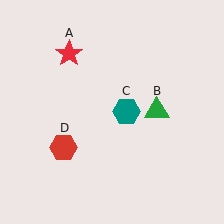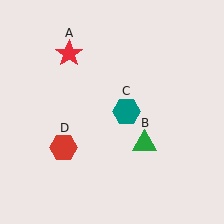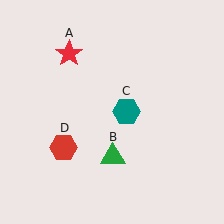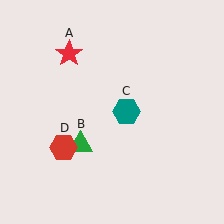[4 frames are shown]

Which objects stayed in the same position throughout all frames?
Red star (object A) and teal hexagon (object C) and red hexagon (object D) remained stationary.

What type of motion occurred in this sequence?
The green triangle (object B) rotated clockwise around the center of the scene.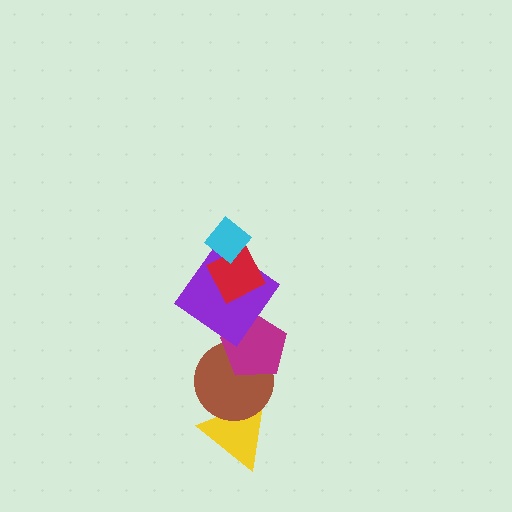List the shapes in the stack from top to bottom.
From top to bottom: the cyan diamond, the red diamond, the purple diamond, the magenta pentagon, the brown circle, the yellow triangle.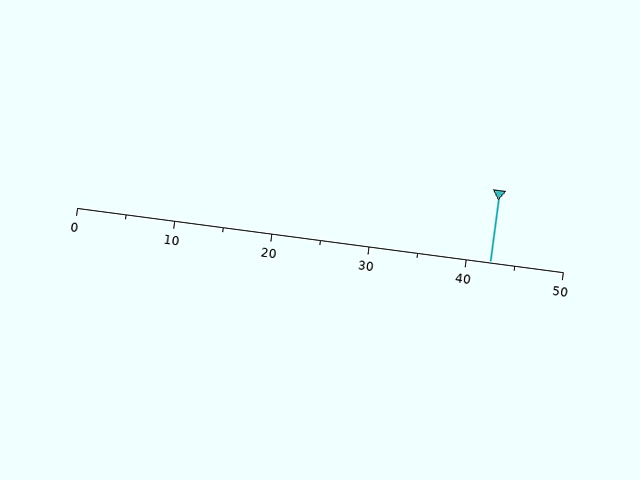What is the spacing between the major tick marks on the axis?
The major ticks are spaced 10 apart.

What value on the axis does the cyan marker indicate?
The marker indicates approximately 42.5.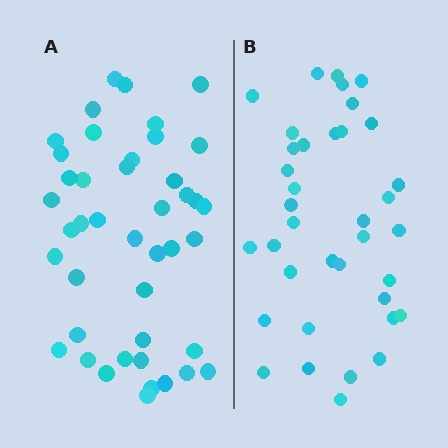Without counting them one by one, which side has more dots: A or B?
Region A (the left region) has more dots.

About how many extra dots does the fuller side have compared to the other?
Region A has about 6 more dots than region B.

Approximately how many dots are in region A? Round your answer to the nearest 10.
About 40 dots. (The exact count is 43, which rounds to 40.)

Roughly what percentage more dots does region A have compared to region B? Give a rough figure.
About 15% more.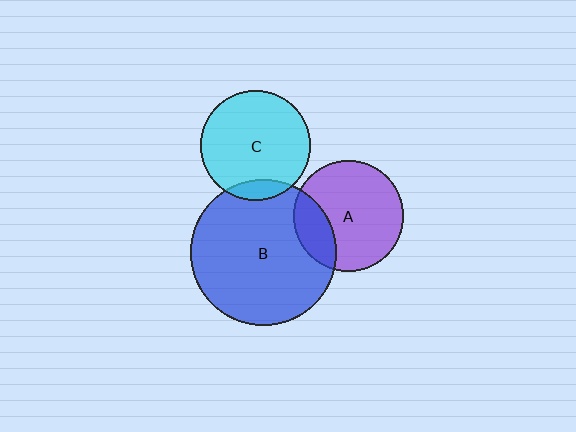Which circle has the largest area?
Circle B (blue).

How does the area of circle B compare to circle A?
Approximately 1.8 times.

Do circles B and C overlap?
Yes.